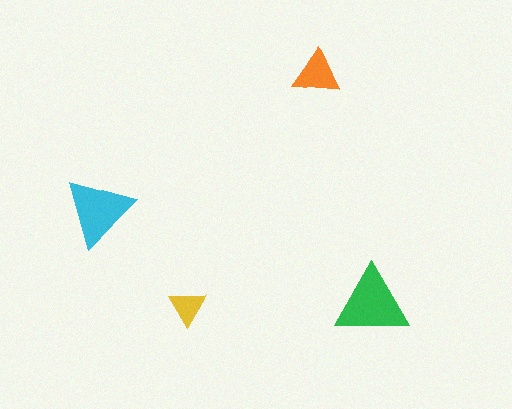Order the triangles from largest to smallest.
the green one, the cyan one, the orange one, the yellow one.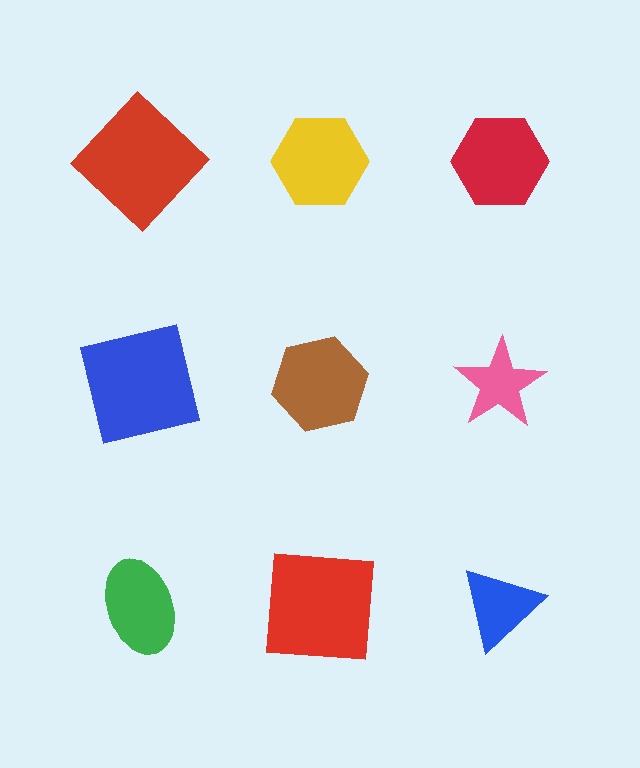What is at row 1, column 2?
A yellow hexagon.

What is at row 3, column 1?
A green ellipse.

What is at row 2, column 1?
A blue square.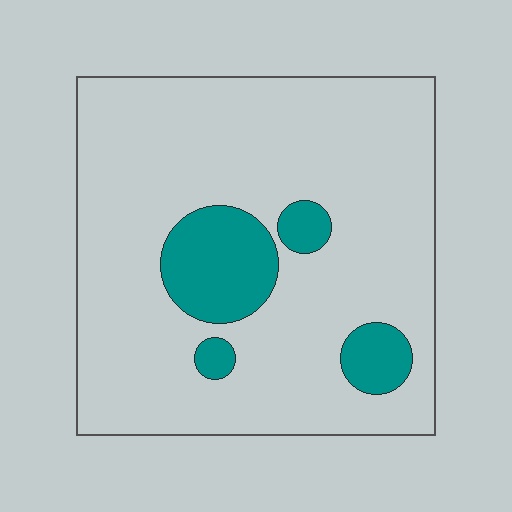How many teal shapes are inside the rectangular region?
4.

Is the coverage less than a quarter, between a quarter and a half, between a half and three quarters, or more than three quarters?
Less than a quarter.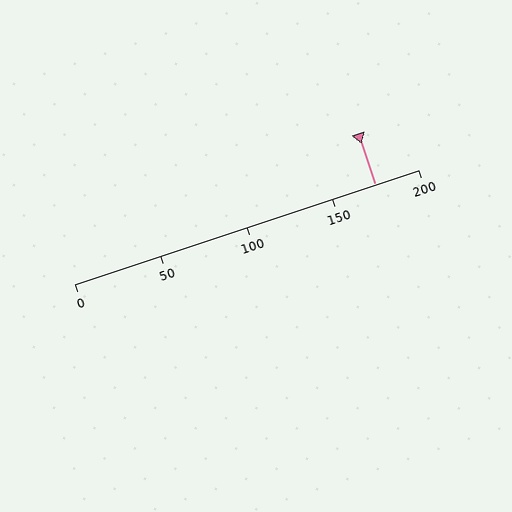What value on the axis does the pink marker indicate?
The marker indicates approximately 175.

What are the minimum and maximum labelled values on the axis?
The axis runs from 0 to 200.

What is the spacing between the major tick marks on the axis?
The major ticks are spaced 50 apart.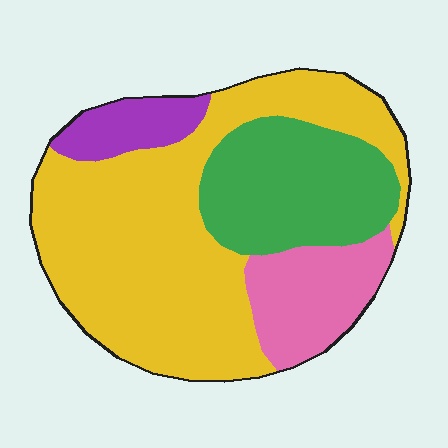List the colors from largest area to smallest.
From largest to smallest: yellow, green, pink, purple.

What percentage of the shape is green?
Green covers 24% of the shape.